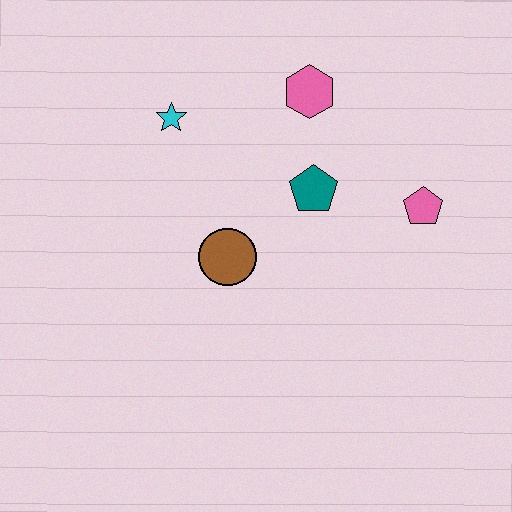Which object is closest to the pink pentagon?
The teal pentagon is closest to the pink pentagon.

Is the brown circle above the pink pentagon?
No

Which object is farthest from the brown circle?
The pink pentagon is farthest from the brown circle.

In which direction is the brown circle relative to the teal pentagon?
The brown circle is to the left of the teal pentagon.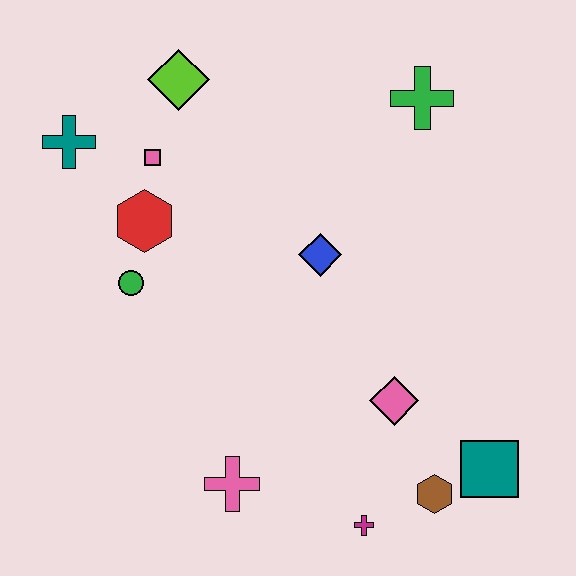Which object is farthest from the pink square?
The teal square is farthest from the pink square.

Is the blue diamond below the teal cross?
Yes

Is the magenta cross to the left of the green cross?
Yes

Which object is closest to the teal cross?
The pink square is closest to the teal cross.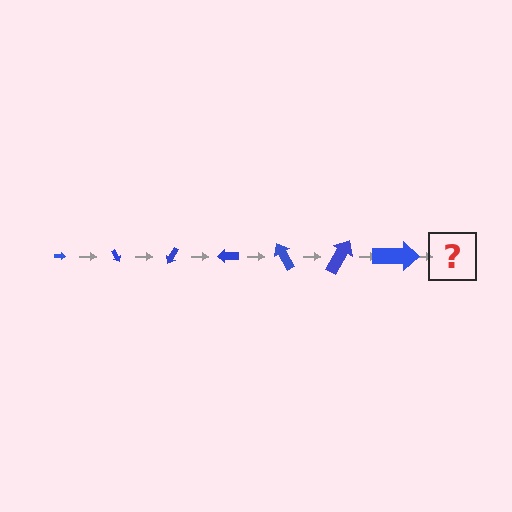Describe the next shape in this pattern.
It should be an arrow, larger than the previous one and rotated 420 degrees from the start.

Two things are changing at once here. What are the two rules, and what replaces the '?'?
The two rules are that the arrow grows larger each step and it rotates 60 degrees each step. The '?' should be an arrow, larger than the previous one and rotated 420 degrees from the start.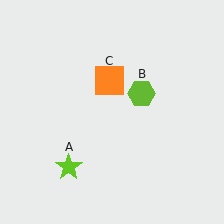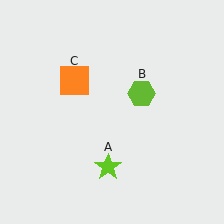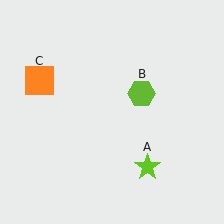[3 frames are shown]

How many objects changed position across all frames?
2 objects changed position: lime star (object A), orange square (object C).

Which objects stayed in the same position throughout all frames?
Lime hexagon (object B) remained stationary.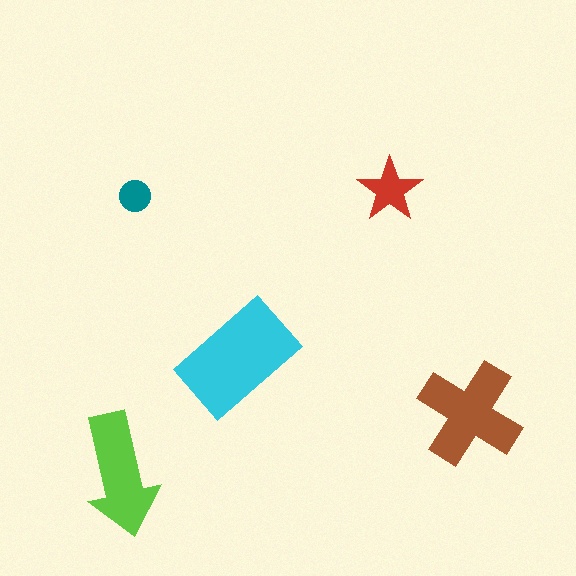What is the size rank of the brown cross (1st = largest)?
2nd.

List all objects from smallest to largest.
The teal circle, the red star, the lime arrow, the brown cross, the cyan rectangle.